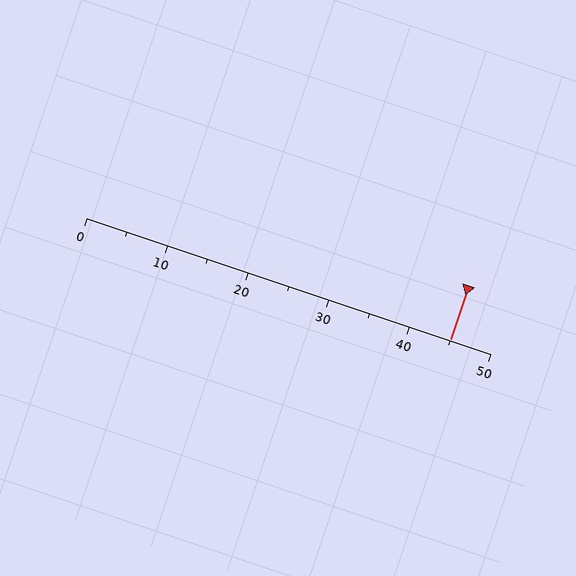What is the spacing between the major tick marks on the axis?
The major ticks are spaced 10 apart.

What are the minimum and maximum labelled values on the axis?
The axis runs from 0 to 50.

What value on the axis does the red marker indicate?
The marker indicates approximately 45.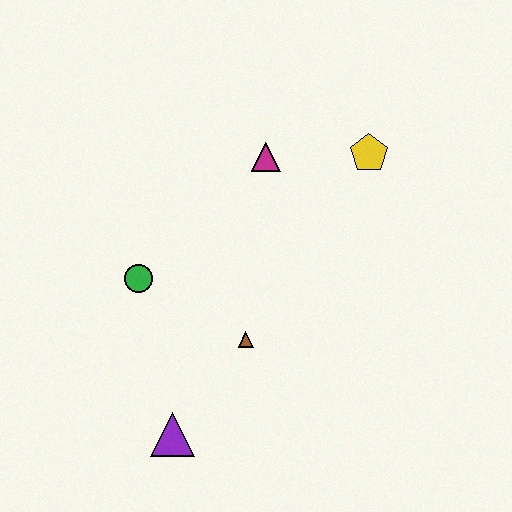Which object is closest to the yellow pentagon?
The magenta triangle is closest to the yellow pentagon.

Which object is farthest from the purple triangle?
The yellow pentagon is farthest from the purple triangle.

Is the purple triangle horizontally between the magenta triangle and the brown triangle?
No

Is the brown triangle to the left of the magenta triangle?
Yes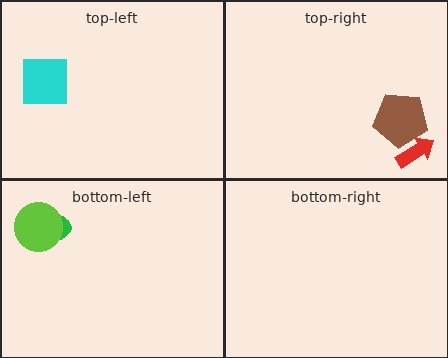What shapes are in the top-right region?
The red arrow, the brown pentagon.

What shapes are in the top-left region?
The cyan square.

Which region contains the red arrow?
The top-right region.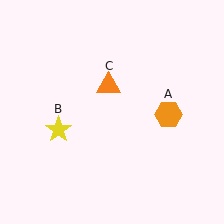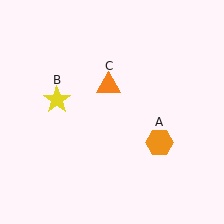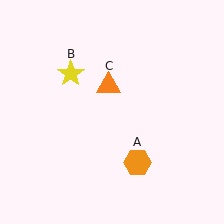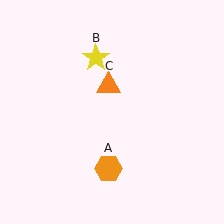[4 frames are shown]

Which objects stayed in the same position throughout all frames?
Orange triangle (object C) remained stationary.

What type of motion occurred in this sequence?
The orange hexagon (object A), yellow star (object B) rotated clockwise around the center of the scene.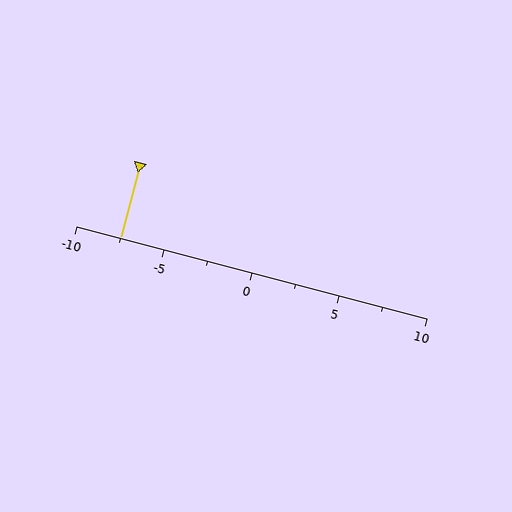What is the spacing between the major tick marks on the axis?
The major ticks are spaced 5 apart.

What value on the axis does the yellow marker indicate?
The marker indicates approximately -7.5.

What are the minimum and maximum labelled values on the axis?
The axis runs from -10 to 10.